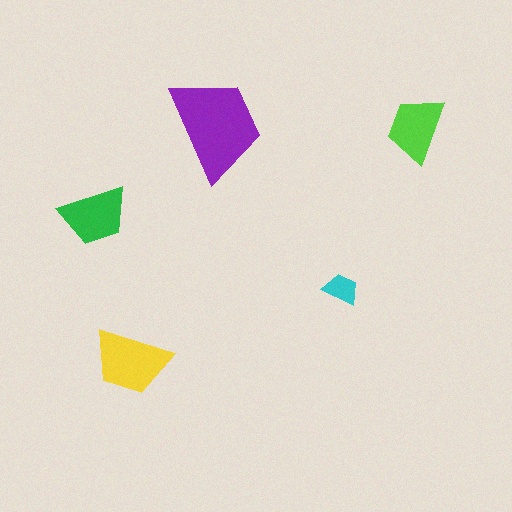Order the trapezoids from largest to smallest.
the purple one, the yellow one, the green one, the lime one, the cyan one.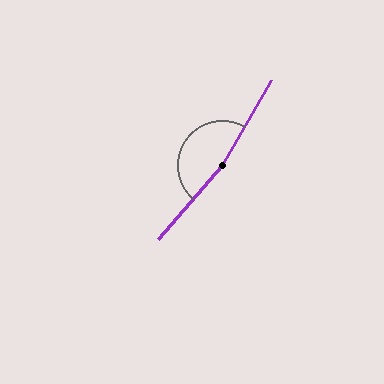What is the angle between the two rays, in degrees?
Approximately 170 degrees.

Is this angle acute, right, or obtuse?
It is obtuse.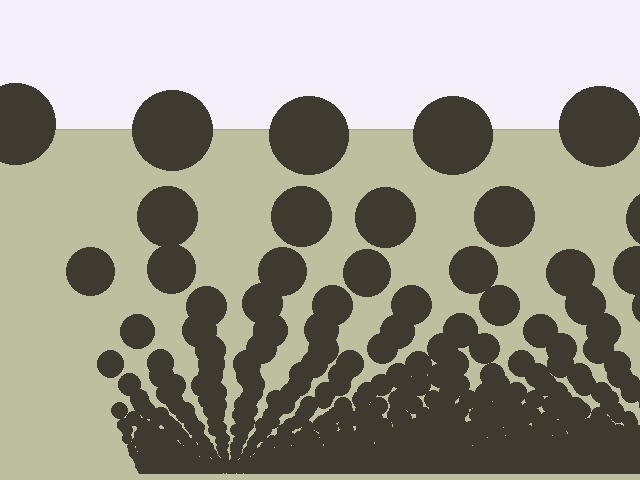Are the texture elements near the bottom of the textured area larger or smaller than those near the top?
Smaller. The gradient is inverted — elements near the bottom are smaller and denser.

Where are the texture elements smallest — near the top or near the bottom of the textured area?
Near the bottom.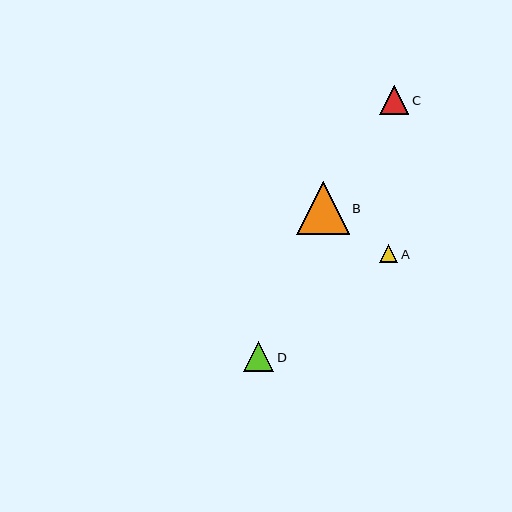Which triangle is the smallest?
Triangle A is the smallest with a size of approximately 18 pixels.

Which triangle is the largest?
Triangle B is the largest with a size of approximately 53 pixels.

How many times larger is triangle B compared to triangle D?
Triangle B is approximately 1.8 times the size of triangle D.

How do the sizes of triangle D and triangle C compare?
Triangle D and triangle C are approximately the same size.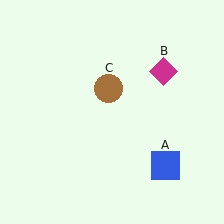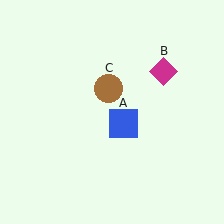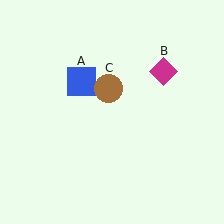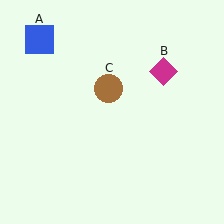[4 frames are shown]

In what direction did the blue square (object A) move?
The blue square (object A) moved up and to the left.